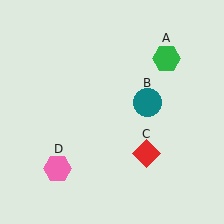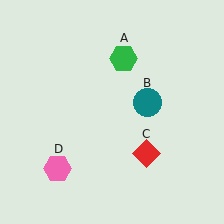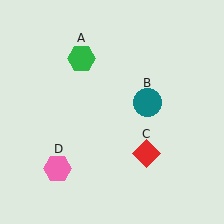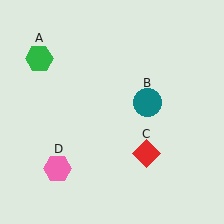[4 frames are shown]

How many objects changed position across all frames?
1 object changed position: green hexagon (object A).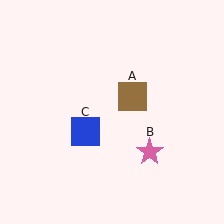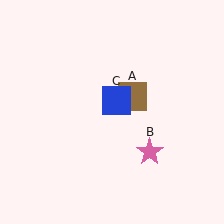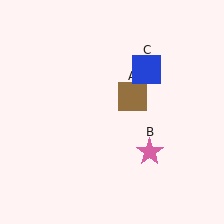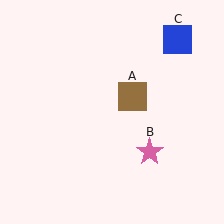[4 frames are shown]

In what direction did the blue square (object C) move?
The blue square (object C) moved up and to the right.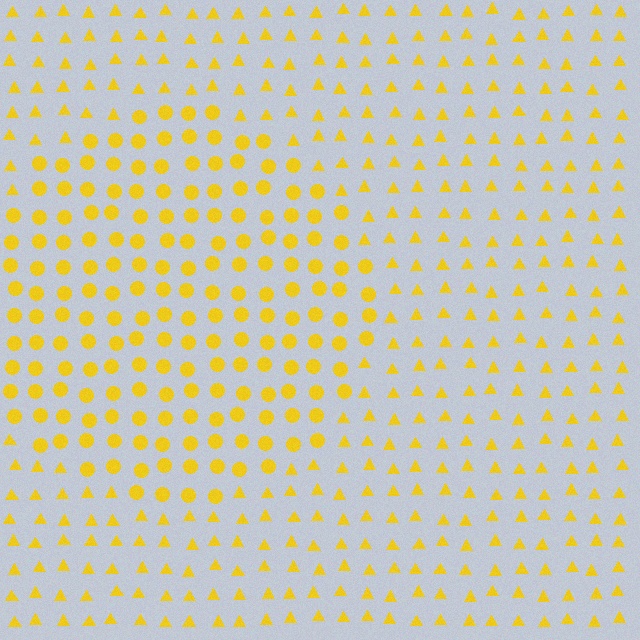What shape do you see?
I see a circle.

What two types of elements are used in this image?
The image uses circles inside the circle region and triangles outside it.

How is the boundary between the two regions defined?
The boundary is defined by a change in element shape: circles inside vs. triangles outside. All elements share the same color and spacing.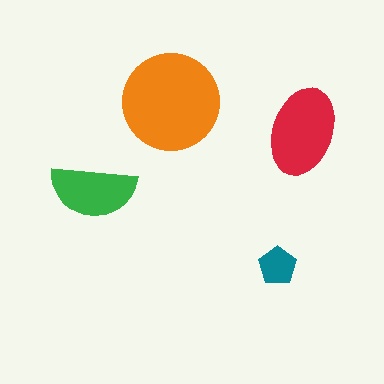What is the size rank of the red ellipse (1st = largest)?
2nd.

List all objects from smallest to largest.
The teal pentagon, the green semicircle, the red ellipse, the orange circle.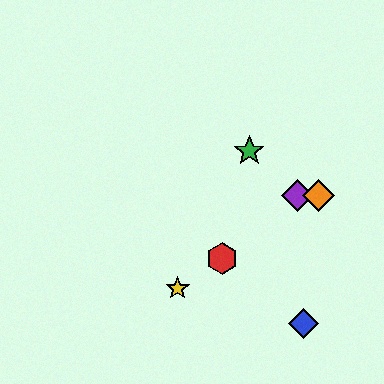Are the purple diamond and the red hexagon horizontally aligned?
No, the purple diamond is at y≈195 and the red hexagon is at y≈258.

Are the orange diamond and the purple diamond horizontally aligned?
Yes, both are at y≈195.